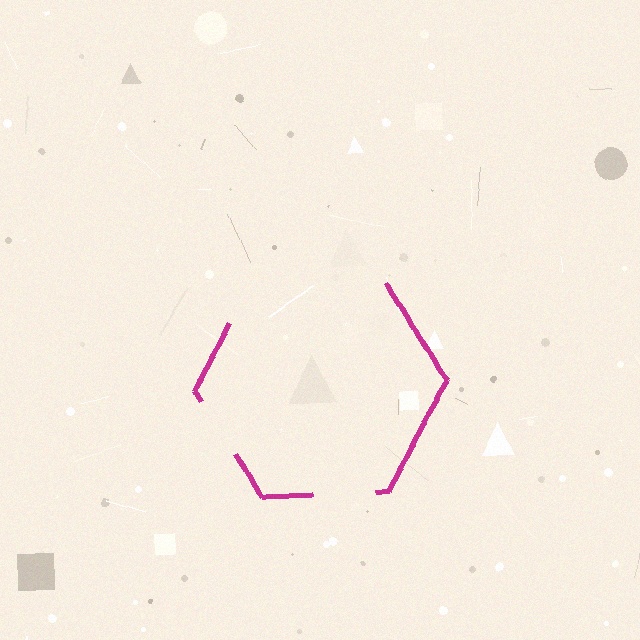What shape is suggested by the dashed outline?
The dashed outline suggests a hexagon.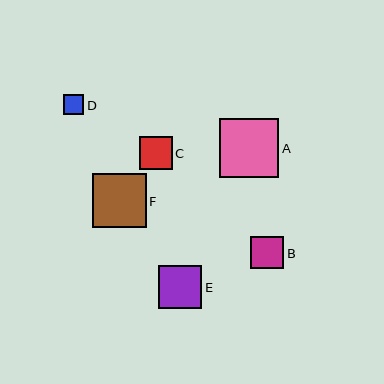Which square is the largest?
Square A is the largest with a size of approximately 59 pixels.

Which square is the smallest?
Square D is the smallest with a size of approximately 20 pixels.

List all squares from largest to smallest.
From largest to smallest: A, F, E, C, B, D.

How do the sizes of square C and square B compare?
Square C and square B are approximately the same size.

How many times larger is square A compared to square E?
Square A is approximately 1.4 times the size of square E.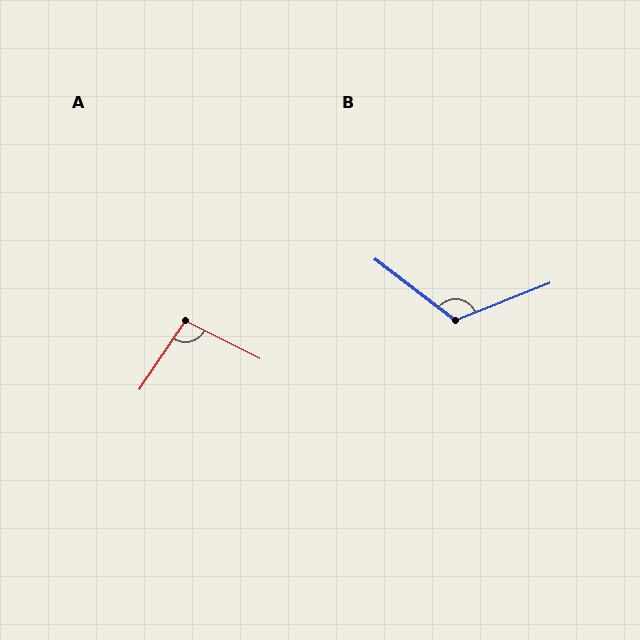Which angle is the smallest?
A, at approximately 97 degrees.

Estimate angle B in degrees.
Approximately 121 degrees.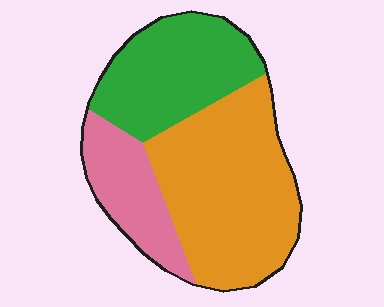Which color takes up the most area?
Orange, at roughly 50%.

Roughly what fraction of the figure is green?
Green takes up between a sixth and a third of the figure.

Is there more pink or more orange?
Orange.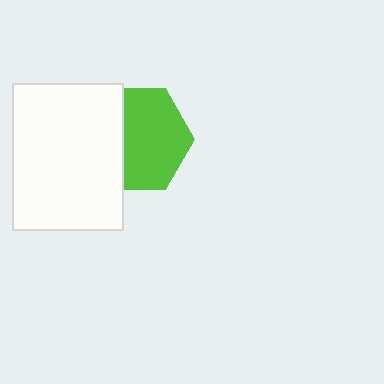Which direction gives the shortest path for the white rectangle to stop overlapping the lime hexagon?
Moving left gives the shortest separation.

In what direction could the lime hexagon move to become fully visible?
The lime hexagon could move right. That would shift it out from behind the white rectangle entirely.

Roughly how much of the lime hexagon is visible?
About half of it is visible (roughly 64%).